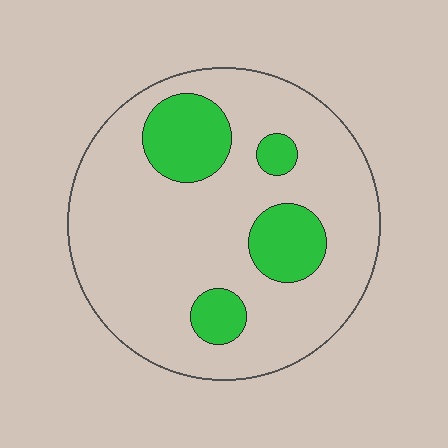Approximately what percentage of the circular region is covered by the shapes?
Approximately 20%.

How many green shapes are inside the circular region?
4.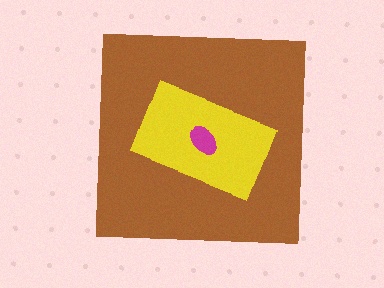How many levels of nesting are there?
3.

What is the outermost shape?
The brown square.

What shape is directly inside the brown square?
The yellow rectangle.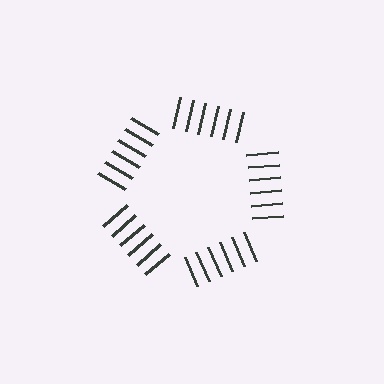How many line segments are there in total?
30 — 6 along each of the 5 edges.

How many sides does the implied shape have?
5 sides — the line-ends trace a pentagon.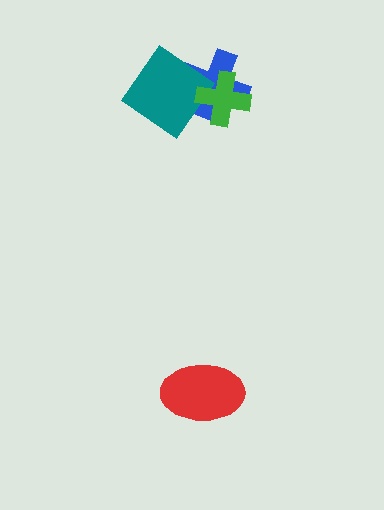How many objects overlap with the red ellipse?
0 objects overlap with the red ellipse.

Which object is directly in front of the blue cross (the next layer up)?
The teal diamond is directly in front of the blue cross.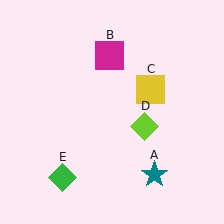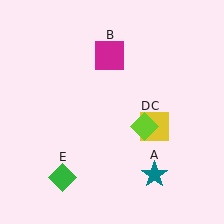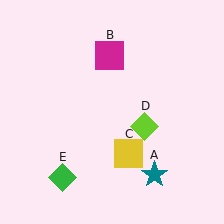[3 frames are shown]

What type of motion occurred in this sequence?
The yellow square (object C) rotated clockwise around the center of the scene.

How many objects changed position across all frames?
1 object changed position: yellow square (object C).